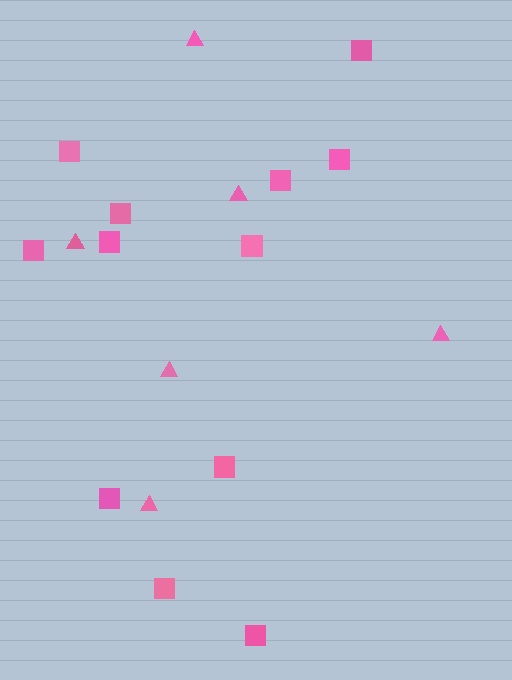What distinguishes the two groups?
There are 2 groups: one group of triangles (6) and one group of squares (12).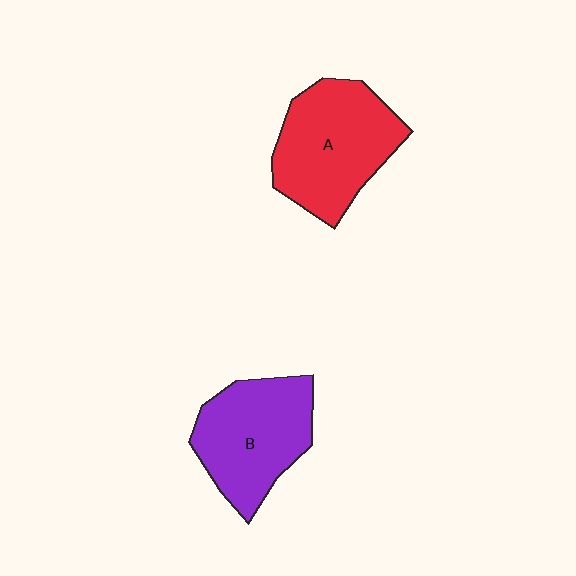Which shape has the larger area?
Shape A (red).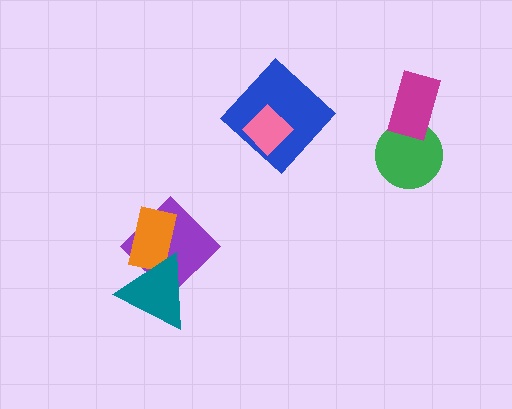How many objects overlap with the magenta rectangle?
1 object overlaps with the magenta rectangle.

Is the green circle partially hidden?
Yes, it is partially covered by another shape.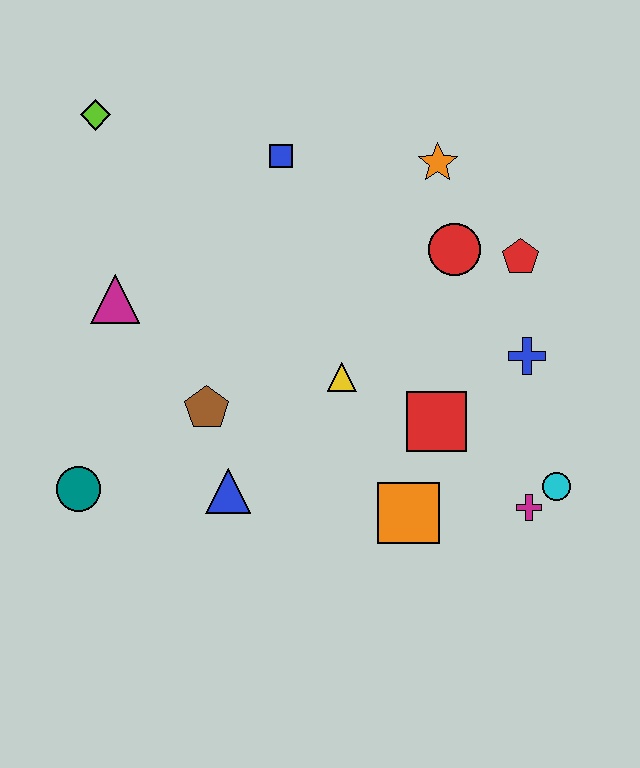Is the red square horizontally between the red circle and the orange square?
Yes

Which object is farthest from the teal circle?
The red pentagon is farthest from the teal circle.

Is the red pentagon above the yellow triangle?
Yes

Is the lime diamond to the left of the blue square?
Yes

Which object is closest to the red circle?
The red pentagon is closest to the red circle.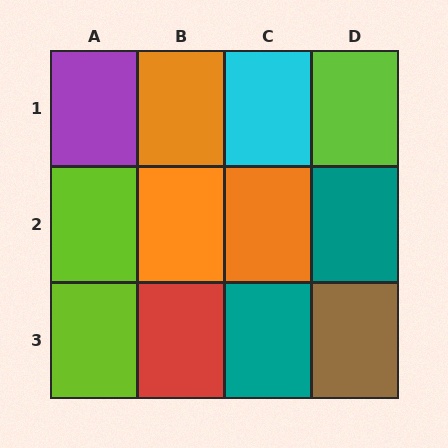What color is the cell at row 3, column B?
Red.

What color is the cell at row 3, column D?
Brown.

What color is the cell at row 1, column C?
Cyan.